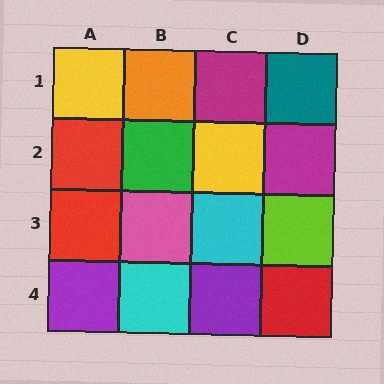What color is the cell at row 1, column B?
Orange.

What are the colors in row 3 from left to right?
Red, pink, cyan, lime.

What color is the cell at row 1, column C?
Magenta.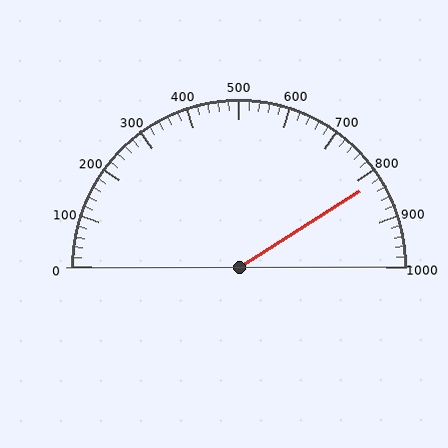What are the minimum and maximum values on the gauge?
The gauge ranges from 0 to 1000.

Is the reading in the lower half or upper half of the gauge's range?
The reading is in the upper half of the range (0 to 1000).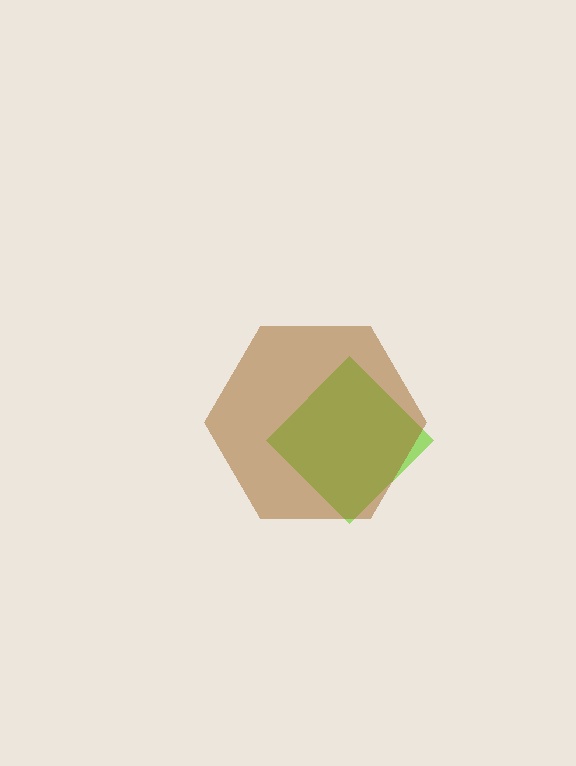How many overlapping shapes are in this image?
There are 2 overlapping shapes in the image.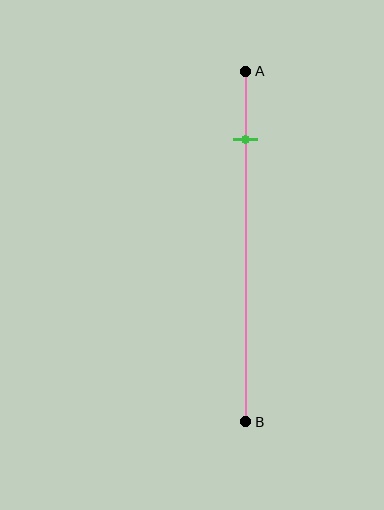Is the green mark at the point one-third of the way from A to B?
No, the mark is at about 20% from A, not at the 33% one-third point.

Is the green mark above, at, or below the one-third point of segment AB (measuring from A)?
The green mark is above the one-third point of segment AB.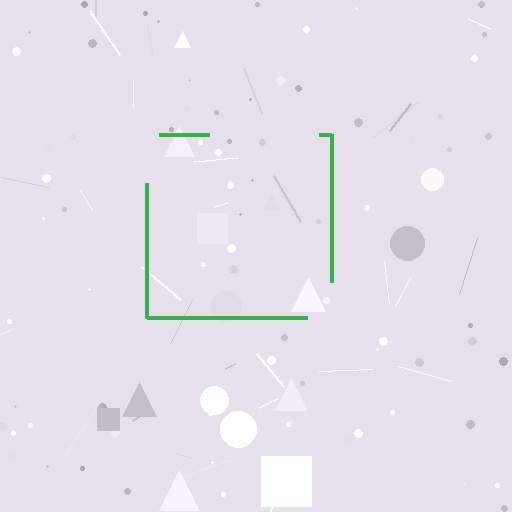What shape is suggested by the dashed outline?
The dashed outline suggests a square.